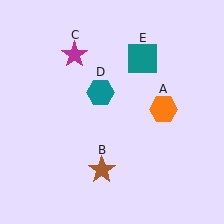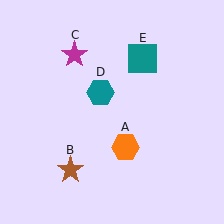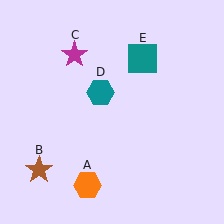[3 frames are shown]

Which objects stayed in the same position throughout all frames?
Magenta star (object C) and teal hexagon (object D) and teal square (object E) remained stationary.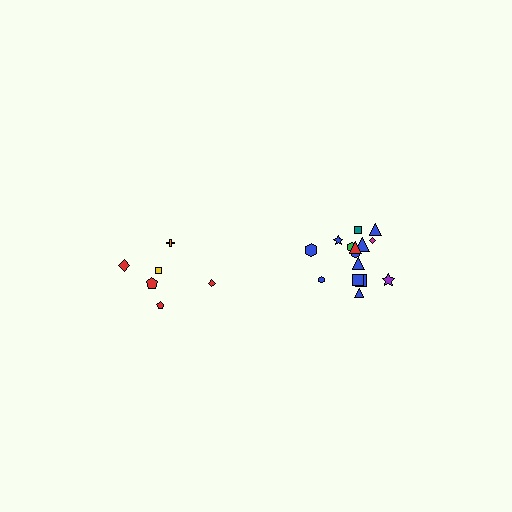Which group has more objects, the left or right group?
The right group.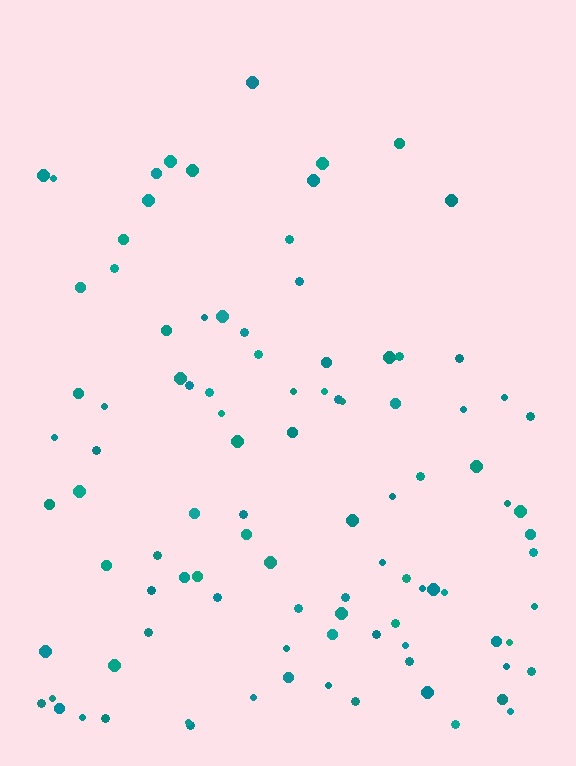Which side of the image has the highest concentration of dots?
The bottom.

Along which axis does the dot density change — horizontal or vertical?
Vertical.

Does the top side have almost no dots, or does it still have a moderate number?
Still a moderate number, just noticeably fewer than the bottom.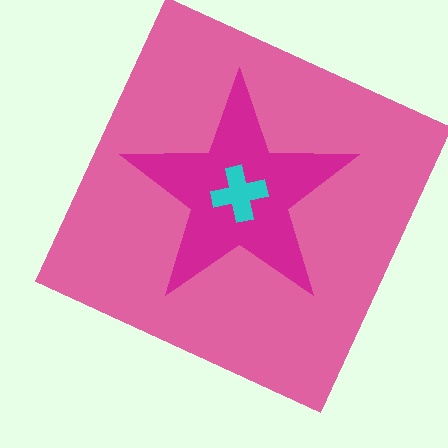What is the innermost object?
The cyan cross.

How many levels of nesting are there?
3.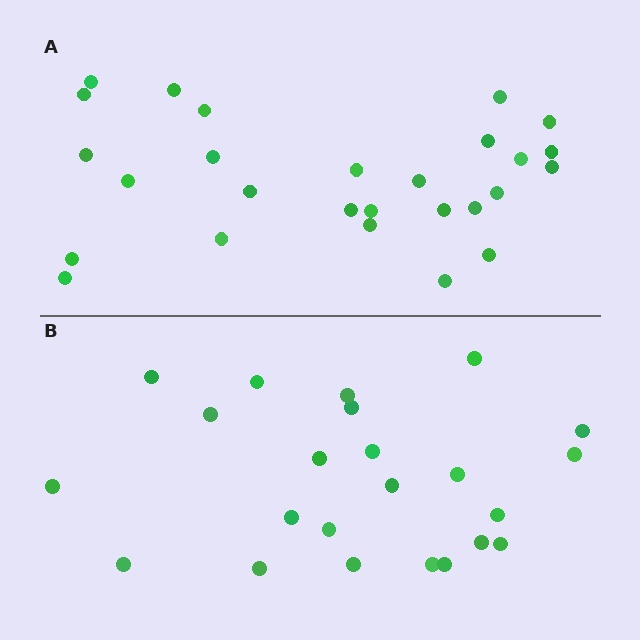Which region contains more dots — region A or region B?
Region A (the top region) has more dots.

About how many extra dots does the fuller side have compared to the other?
Region A has about 4 more dots than region B.